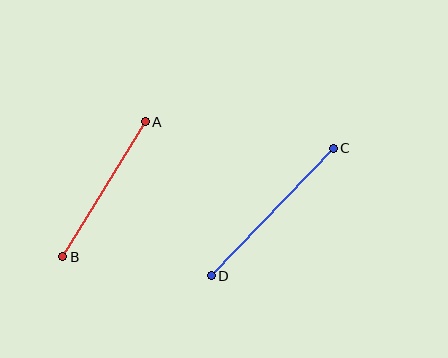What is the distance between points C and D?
The distance is approximately 177 pixels.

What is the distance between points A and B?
The distance is approximately 159 pixels.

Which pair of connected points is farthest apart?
Points C and D are farthest apart.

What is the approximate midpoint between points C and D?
The midpoint is at approximately (272, 212) pixels.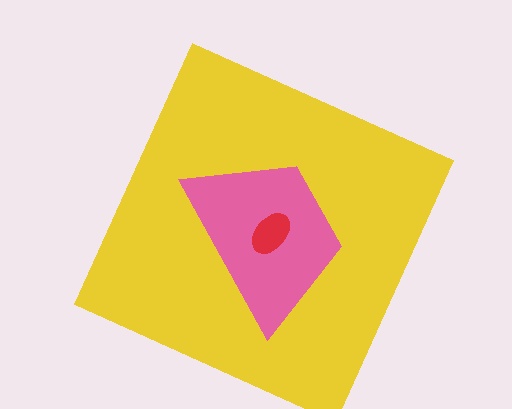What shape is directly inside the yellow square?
The pink trapezoid.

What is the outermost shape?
The yellow square.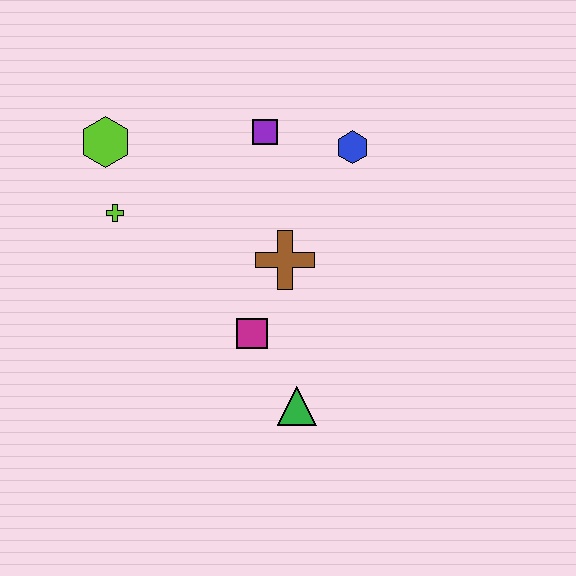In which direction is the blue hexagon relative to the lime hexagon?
The blue hexagon is to the right of the lime hexagon.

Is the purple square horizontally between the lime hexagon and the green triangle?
Yes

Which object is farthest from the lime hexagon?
The green triangle is farthest from the lime hexagon.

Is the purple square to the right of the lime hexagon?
Yes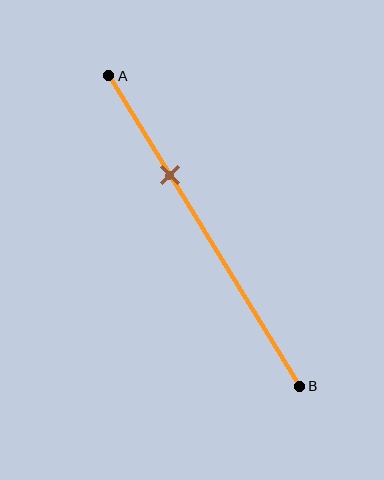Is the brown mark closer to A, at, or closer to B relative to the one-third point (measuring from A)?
The brown mark is approximately at the one-third point of segment AB.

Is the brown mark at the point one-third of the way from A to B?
Yes, the mark is approximately at the one-third point.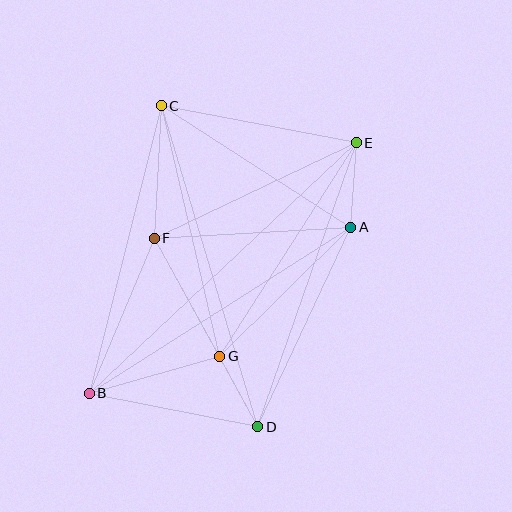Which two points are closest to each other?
Points D and G are closest to each other.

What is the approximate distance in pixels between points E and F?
The distance between E and F is approximately 223 pixels.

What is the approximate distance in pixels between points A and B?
The distance between A and B is approximately 310 pixels.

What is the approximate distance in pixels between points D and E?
The distance between D and E is approximately 301 pixels.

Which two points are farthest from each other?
Points B and E are farthest from each other.